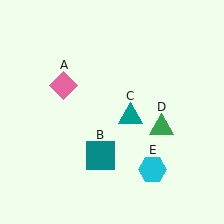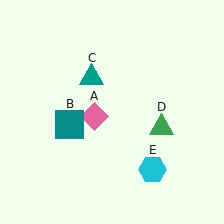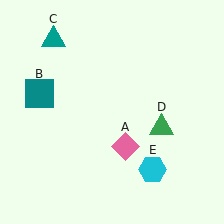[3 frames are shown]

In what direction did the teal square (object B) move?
The teal square (object B) moved up and to the left.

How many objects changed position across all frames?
3 objects changed position: pink diamond (object A), teal square (object B), teal triangle (object C).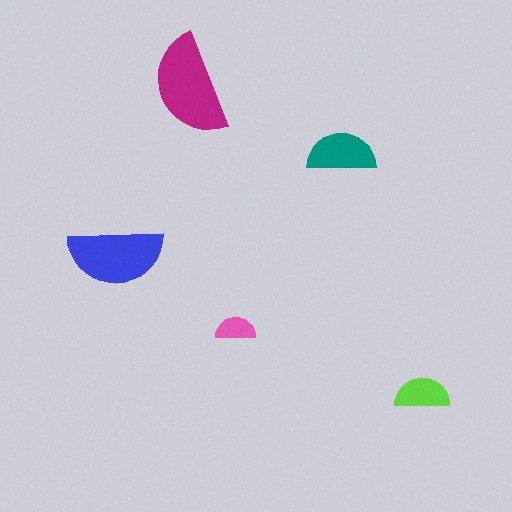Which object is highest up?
The magenta semicircle is topmost.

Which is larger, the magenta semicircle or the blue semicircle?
The magenta one.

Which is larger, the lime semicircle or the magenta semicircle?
The magenta one.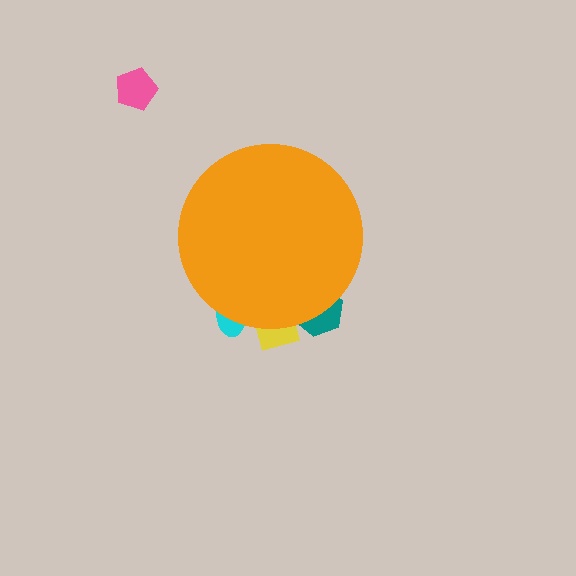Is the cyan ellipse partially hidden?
Yes, the cyan ellipse is partially hidden behind the orange circle.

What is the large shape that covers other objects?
An orange circle.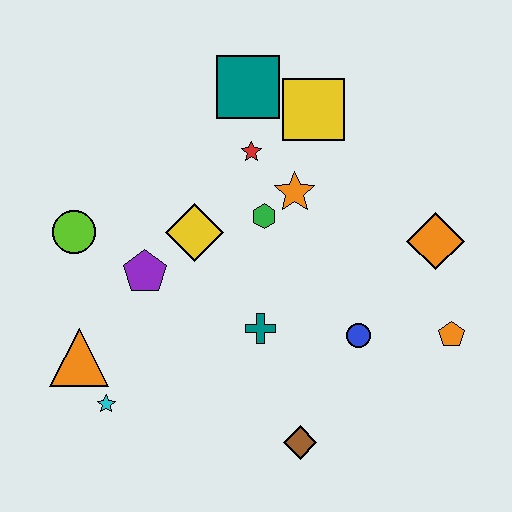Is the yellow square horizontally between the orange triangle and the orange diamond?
Yes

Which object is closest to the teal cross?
The blue circle is closest to the teal cross.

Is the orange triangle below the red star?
Yes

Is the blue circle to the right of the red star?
Yes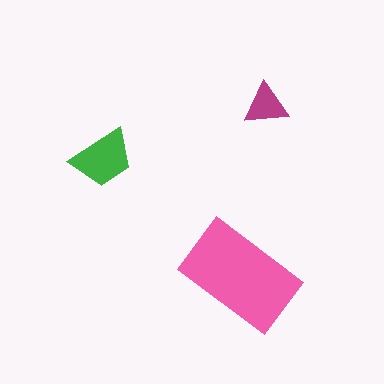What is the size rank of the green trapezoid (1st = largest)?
2nd.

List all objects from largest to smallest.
The pink rectangle, the green trapezoid, the magenta triangle.